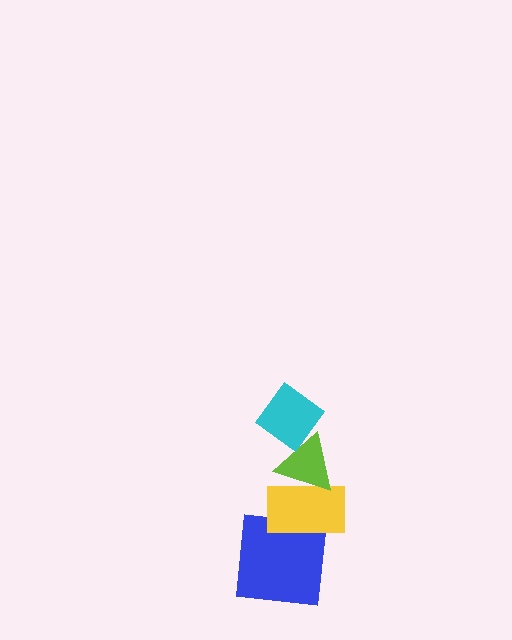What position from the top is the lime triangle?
The lime triangle is 2nd from the top.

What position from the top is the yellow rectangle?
The yellow rectangle is 3rd from the top.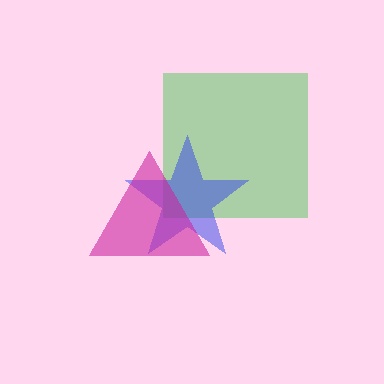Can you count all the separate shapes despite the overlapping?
Yes, there are 3 separate shapes.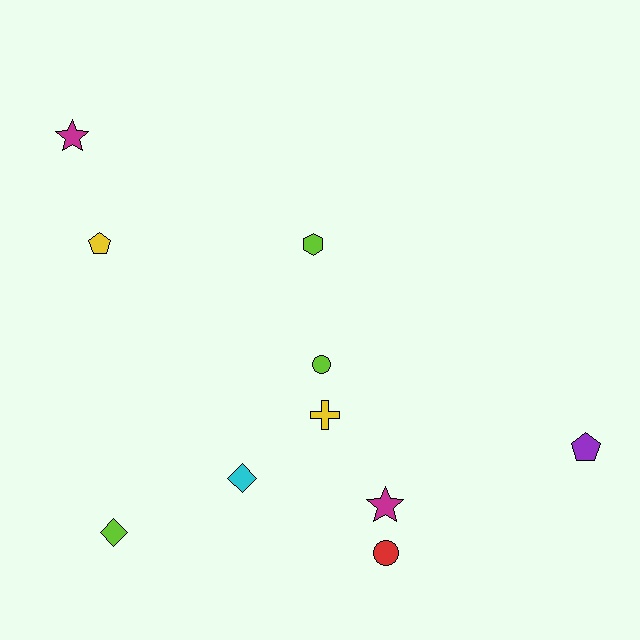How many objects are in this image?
There are 10 objects.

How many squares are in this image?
There are no squares.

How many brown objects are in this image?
There are no brown objects.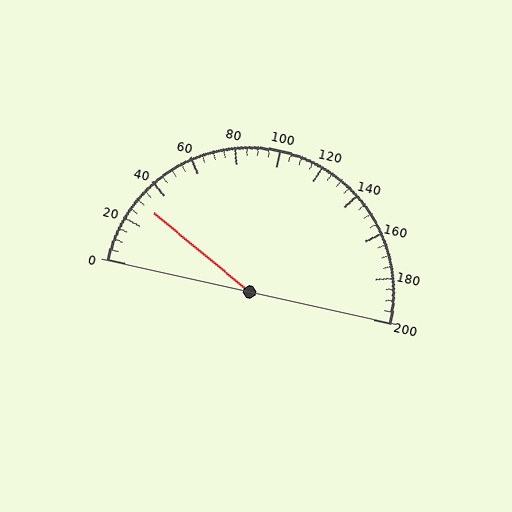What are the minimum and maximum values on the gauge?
The gauge ranges from 0 to 200.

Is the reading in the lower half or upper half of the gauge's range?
The reading is in the lower half of the range (0 to 200).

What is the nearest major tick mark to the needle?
The nearest major tick mark is 40.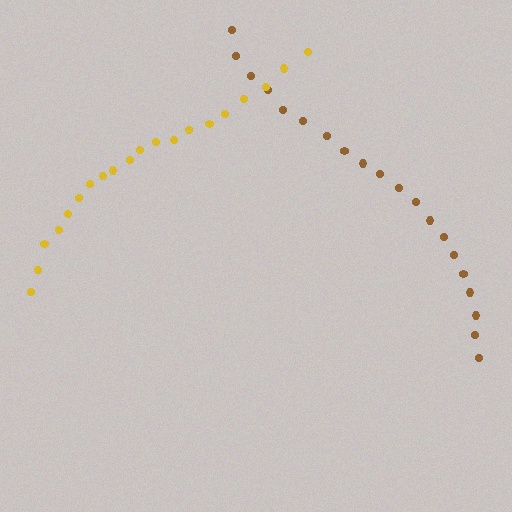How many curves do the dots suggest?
There are 2 distinct paths.